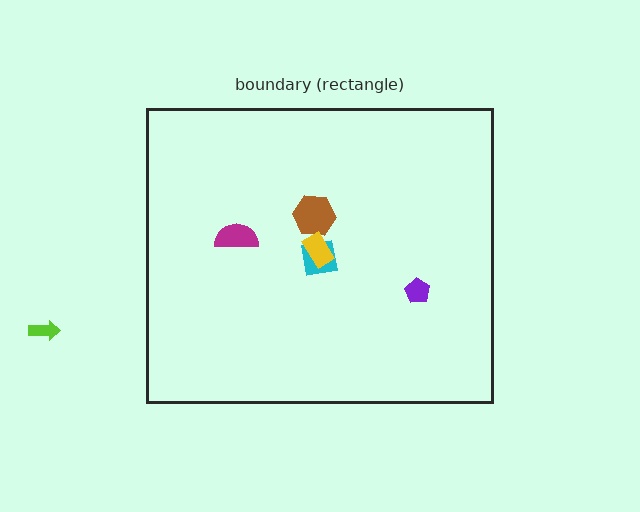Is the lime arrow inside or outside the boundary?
Outside.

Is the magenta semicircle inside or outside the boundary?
Inside.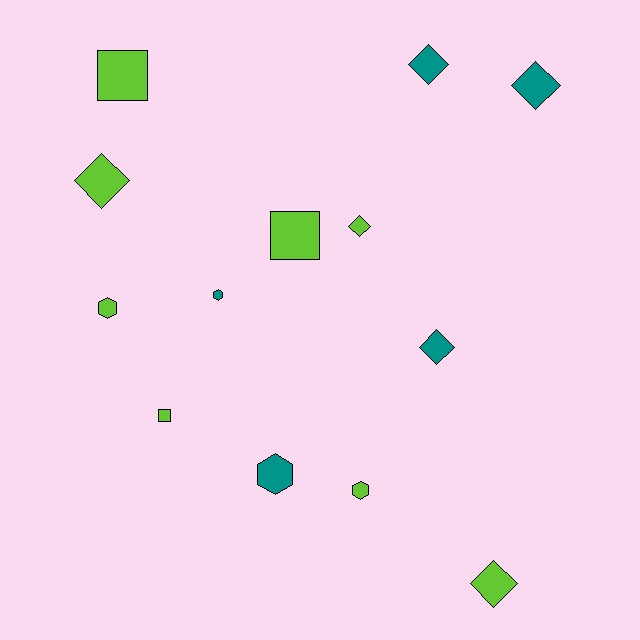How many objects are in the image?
There are 13 objects.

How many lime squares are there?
There are 3 lime squares.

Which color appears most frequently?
Lime, with 8 objects.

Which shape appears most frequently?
Diamond, with 6 objects.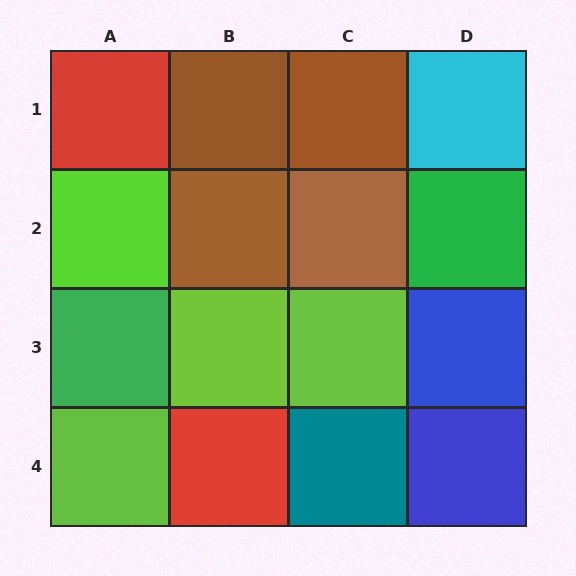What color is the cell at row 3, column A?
Green.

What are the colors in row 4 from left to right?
Lime, red, teal, blue.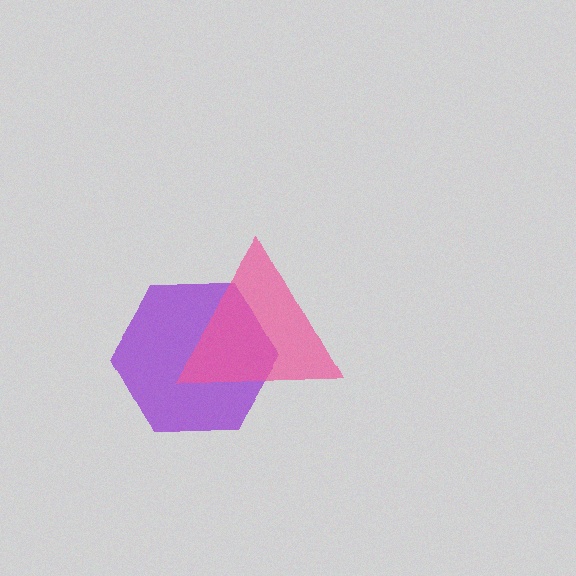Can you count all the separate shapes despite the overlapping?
Yes, there are 2 separate shapes.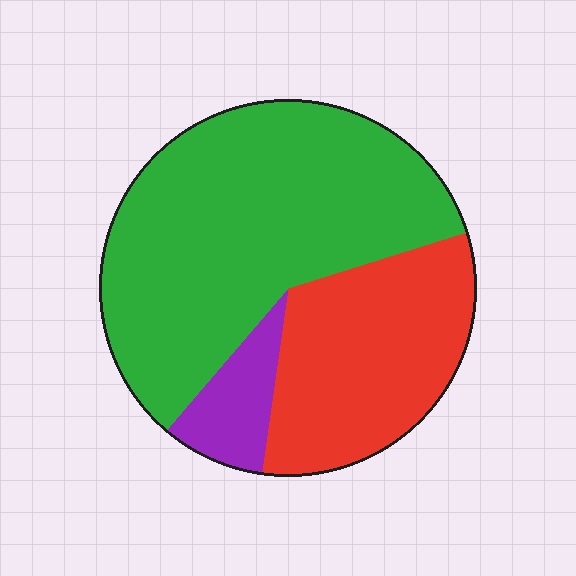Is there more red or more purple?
Red.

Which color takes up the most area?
Green, at roughly 60%.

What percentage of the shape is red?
Red covers 32% of the shape.